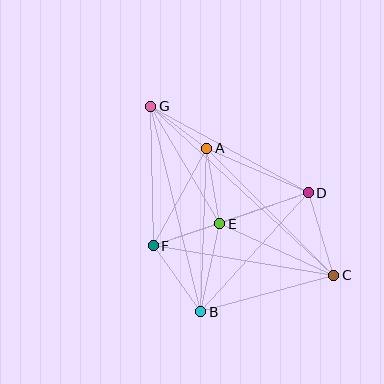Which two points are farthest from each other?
Points C and G are farthest from each other.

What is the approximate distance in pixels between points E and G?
The distance between E and G is approximately 136 pixels.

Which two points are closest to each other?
Points A and G are closest to each other.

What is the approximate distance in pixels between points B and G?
The distance between B and G is approximately 211 pixels.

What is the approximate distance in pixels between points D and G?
The distance between D and G is approximately 180 pixels.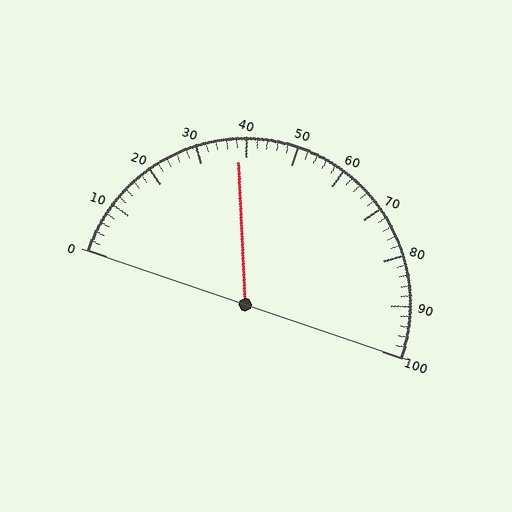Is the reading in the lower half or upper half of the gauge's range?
The reading is in the lower half of the range (0 to 100).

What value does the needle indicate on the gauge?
The needle indicates approximately 38.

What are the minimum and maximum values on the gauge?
The gauge ranges from 0 to 100.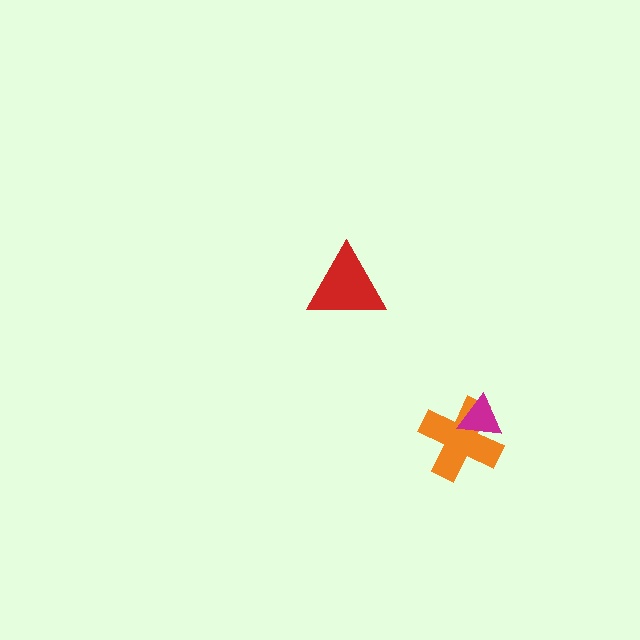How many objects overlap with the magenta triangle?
1 object overlaps with the magenta triangle.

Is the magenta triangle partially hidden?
No, no other shape covers it.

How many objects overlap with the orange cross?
1 object overlaps with the orange cross.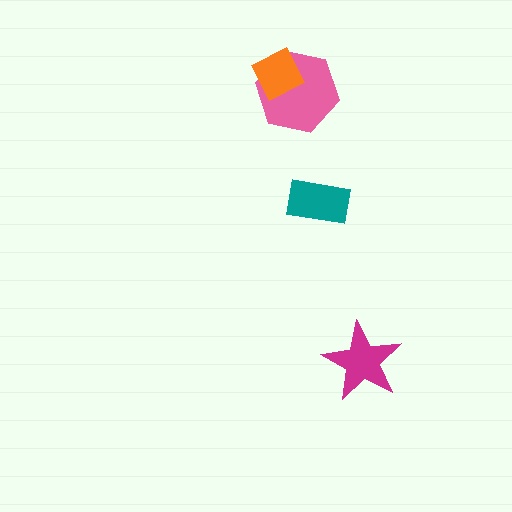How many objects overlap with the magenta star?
0 objects overlap with the magenta star.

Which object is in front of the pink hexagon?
The orange diamond is in front of the pink hexagon.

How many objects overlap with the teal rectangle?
0 objects overlap with the teal rectangle.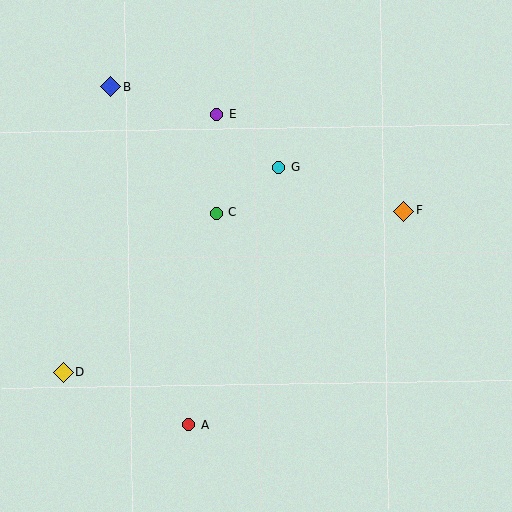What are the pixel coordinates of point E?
Point E is at (216, 114).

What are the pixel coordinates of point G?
Point G is at (278, 167).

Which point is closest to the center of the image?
Point C at (216, 213) is closest to the center.